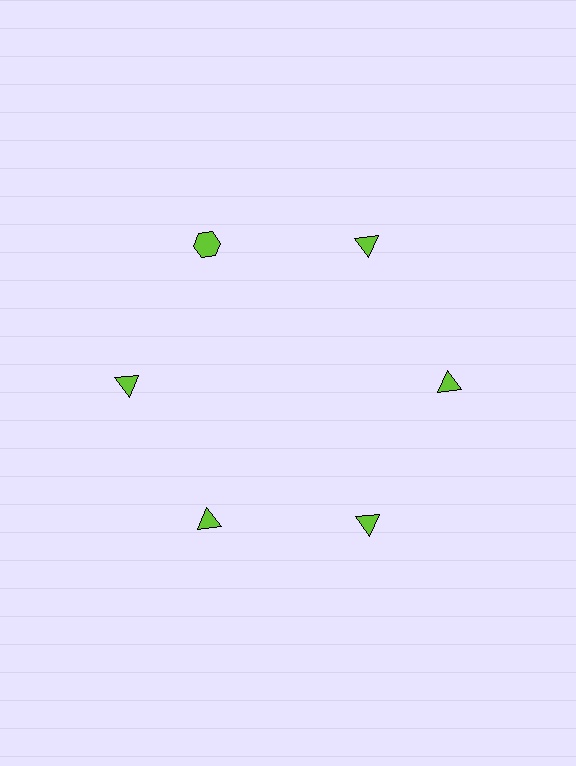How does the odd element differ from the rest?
It has a different shape: hexagon instead of triangle.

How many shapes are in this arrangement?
There are 6 shapes arranged in a ring pattern.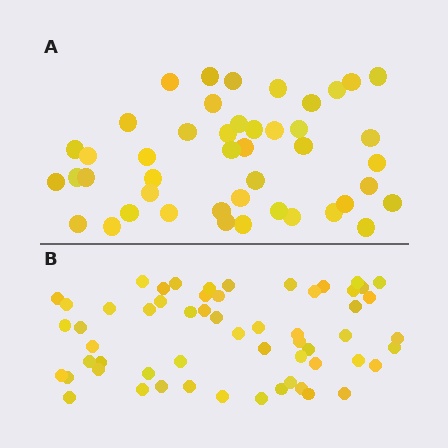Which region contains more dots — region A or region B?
Region B (the bottom region) has more dots.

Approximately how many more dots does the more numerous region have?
Region B has approximately 15 more dots than region A.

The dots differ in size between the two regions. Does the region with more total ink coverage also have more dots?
No. Region A has more total ink coverage because its dots are larger, but region B actually contains more individual dots. Total area can be misleading — the number of items is what matters here.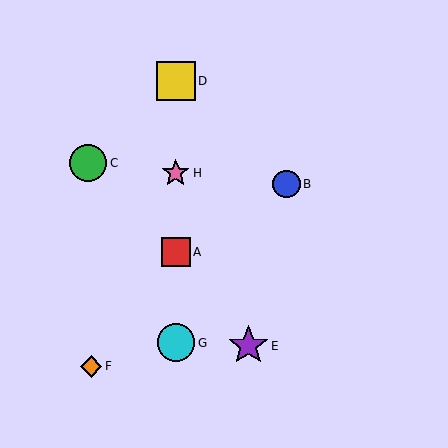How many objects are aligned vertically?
4 objects (A, D, G, H) are aligned vertically.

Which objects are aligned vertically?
Objects A, D, G, H are aligned vertically.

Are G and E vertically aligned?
No, G is at x≈176 and E is at x≈248.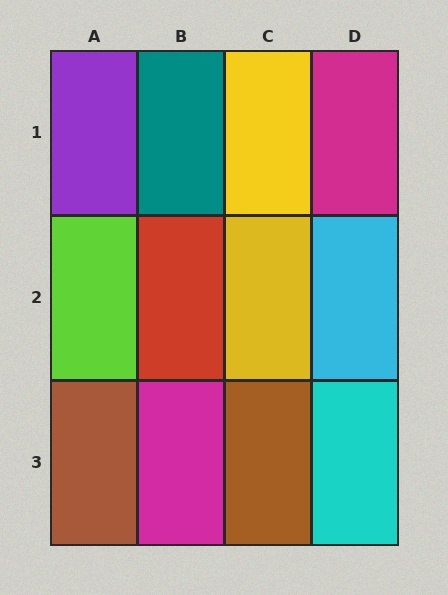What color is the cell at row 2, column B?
Red.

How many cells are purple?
1 cell is purple.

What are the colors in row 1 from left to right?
Purple, teal, yellow, magenta.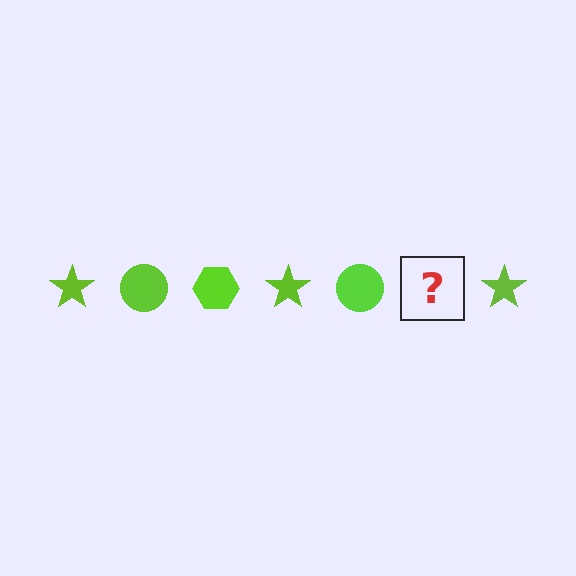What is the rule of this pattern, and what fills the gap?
The rule is that the pattern cycles through star, circle, hexagon shapes in lime. The gap should be filled with a lime hexagon.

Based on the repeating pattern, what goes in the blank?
The blank should be a lime hexagon.